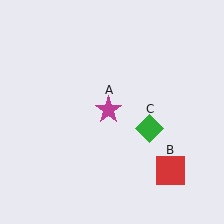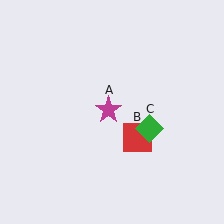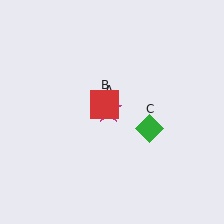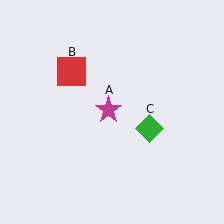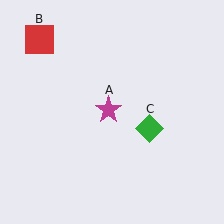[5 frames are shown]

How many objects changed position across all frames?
1 object changed position: red square (object B).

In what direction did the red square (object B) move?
The red square (object B) moved up and to the left.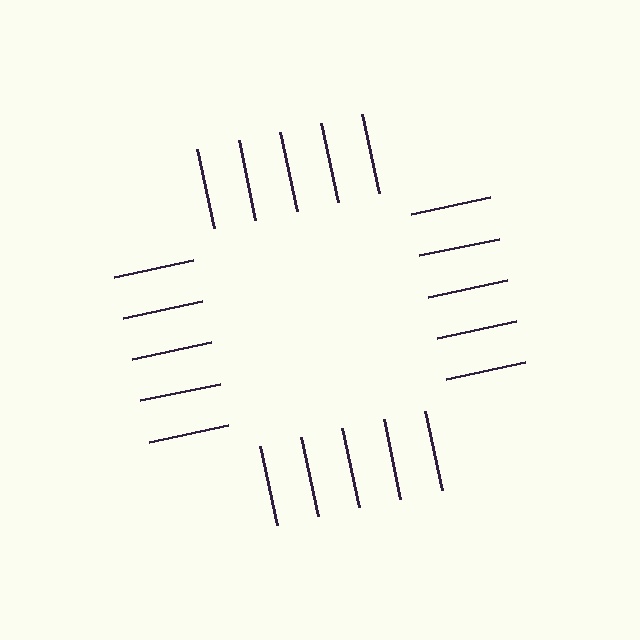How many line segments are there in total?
20 — 5 along each of the 4 edges.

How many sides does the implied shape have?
4 sides — the line-ends trace a square.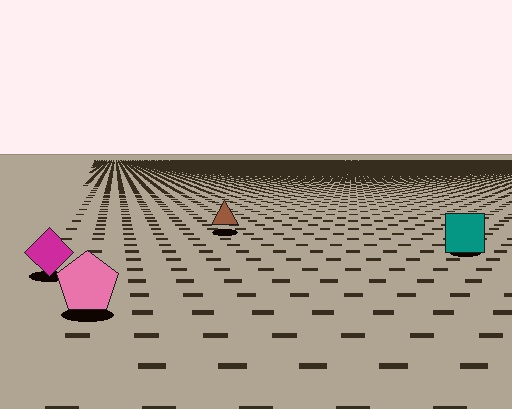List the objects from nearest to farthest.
From nearest to farthest: the pink pentagon, the magenta diamond, the teal square, the brown triangle.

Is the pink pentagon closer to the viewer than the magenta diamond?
Yes. The pink pentagon is closer — you can tell from the texture gradient: the ground texture is coarser near it.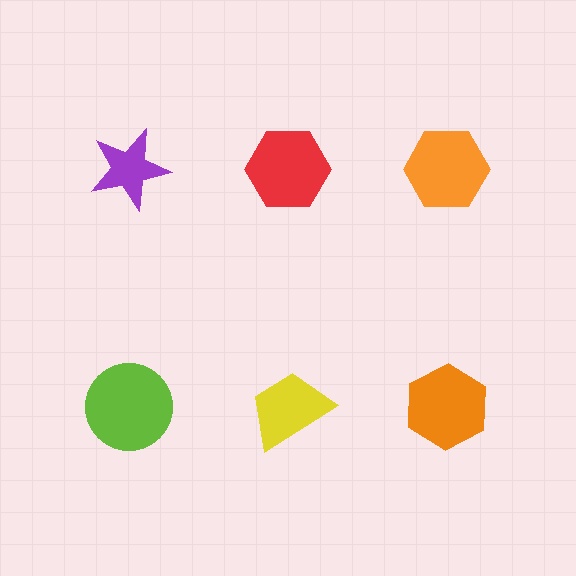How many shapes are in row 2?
3 shapes.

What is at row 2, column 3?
An orange hexagon.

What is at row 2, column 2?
A yellow trapezoid.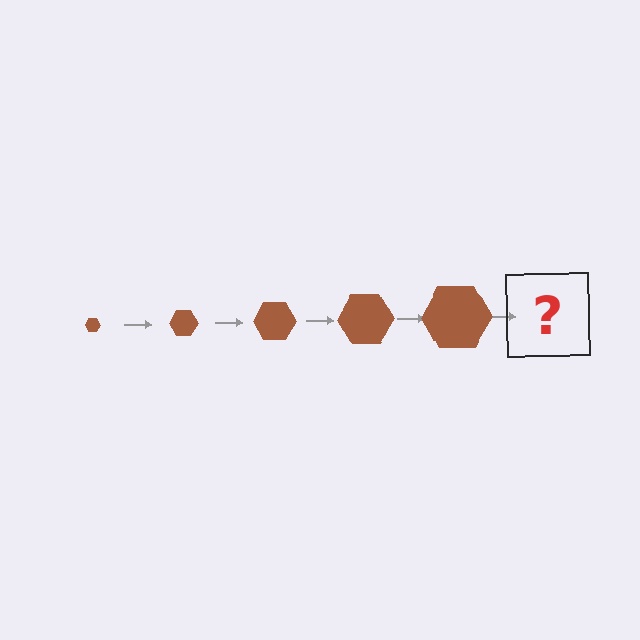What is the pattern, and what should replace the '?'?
The pattern is that the hexagon gets progressively larger each step. The '?' should be a brown hexagon, larger than the previous one.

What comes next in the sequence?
The next element should be a brown hexagon, larger than the previous one.